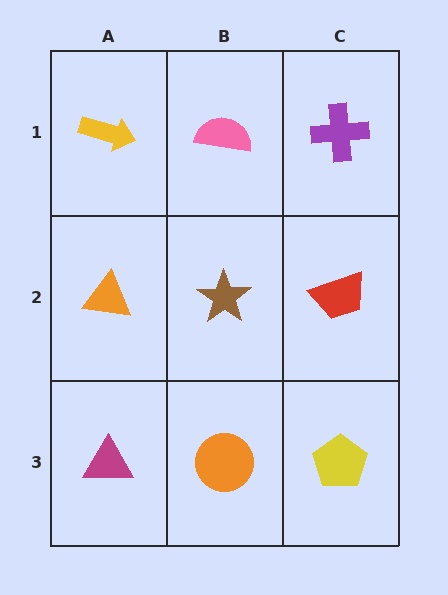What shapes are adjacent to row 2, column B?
A pink semicircle (row 1, column B), an orange circle (row 3, column B), an orange triangle (row 2, column A), a red trapezoid (row 2, column C).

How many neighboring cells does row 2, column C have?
3.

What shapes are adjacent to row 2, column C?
A purple cross (row 1, column C), a yellow pentagon (row 3, column C), a brown star (row 2, column B).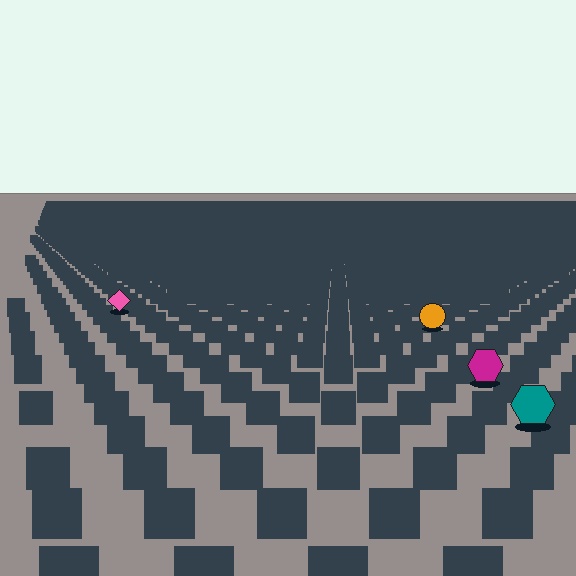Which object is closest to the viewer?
The teal hexagon is closest. The texture marks near it are larger and more spread out.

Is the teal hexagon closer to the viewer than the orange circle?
Yes. The teal hexagon is closer — you can tell from the texture gradient: the ground texture is coarser near it.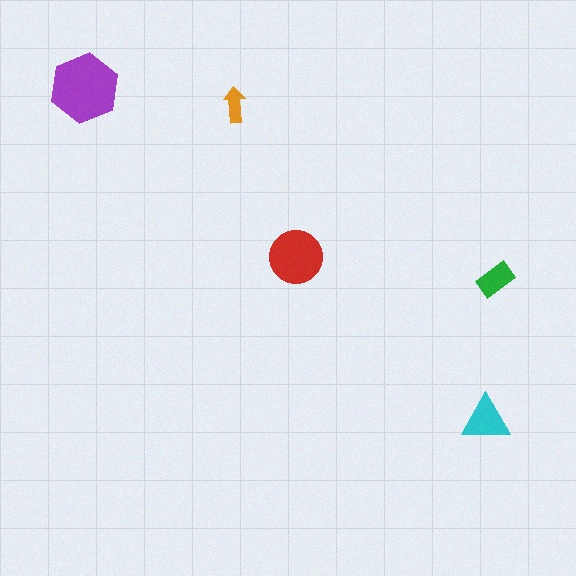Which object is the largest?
The purple hexagon.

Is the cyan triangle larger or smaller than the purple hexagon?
Smaller.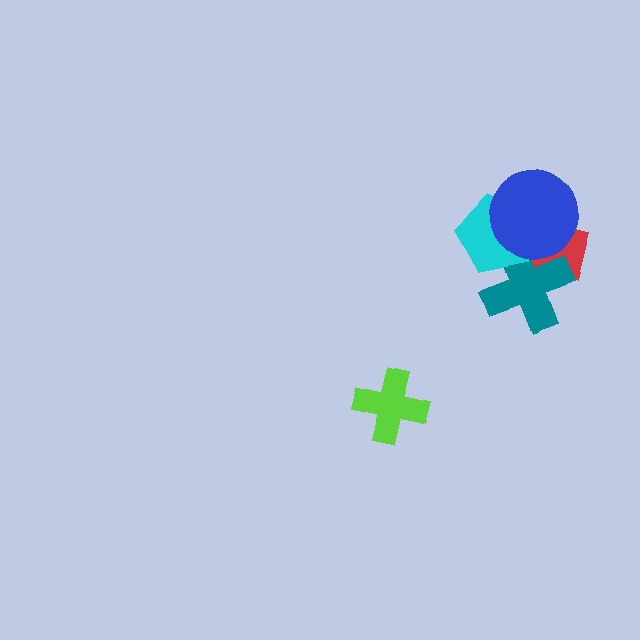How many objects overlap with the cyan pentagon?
3 objects overlap with the cyan pentagon.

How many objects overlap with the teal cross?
3 objects overlap with the teal cross.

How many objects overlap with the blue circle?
3 objects overlap with the blue circle.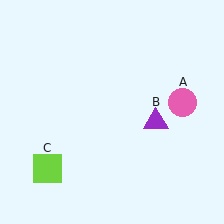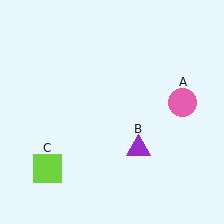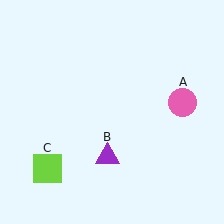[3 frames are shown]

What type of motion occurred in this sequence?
The purple triangle (object B) rotated clockwise around the center of the scene.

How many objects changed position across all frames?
1 object changed position: purple triangle (object B).